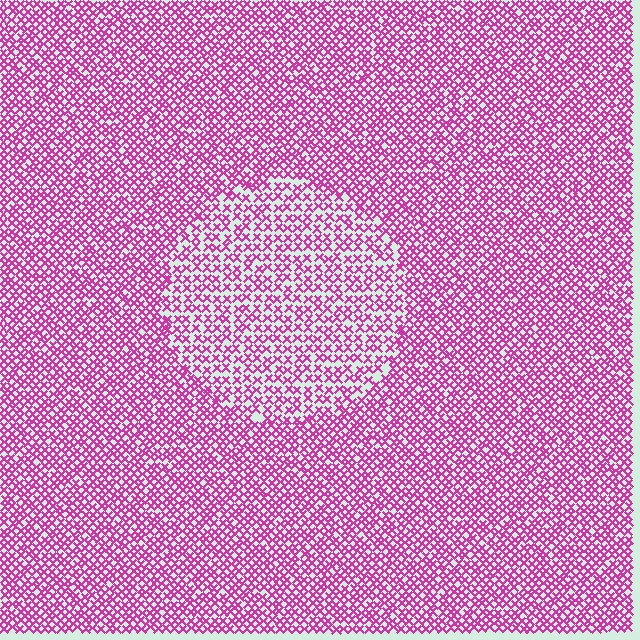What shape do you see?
I see a circle.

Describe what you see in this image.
The image contains small magenta elements arranged at two different densities. A circle-shaped region is visible where the elements are less densely packed than the surrounding area.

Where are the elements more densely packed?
The elements are more densely packed outside the circle boundary.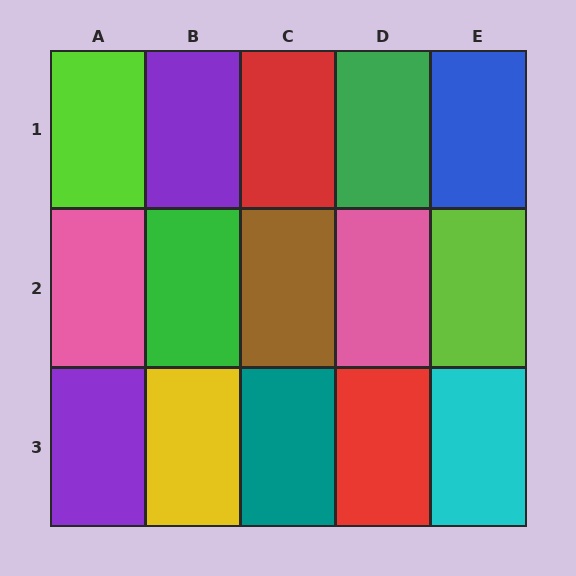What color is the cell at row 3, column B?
Yellow.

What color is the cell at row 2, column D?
Pink.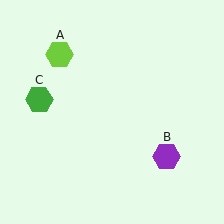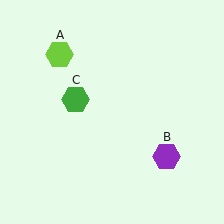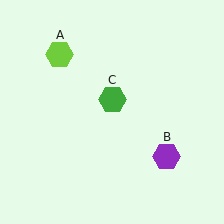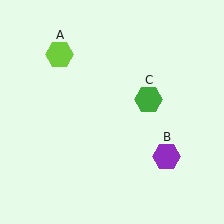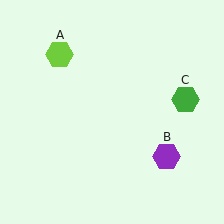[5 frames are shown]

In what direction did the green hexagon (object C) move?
The green hexagon (object C) moved right.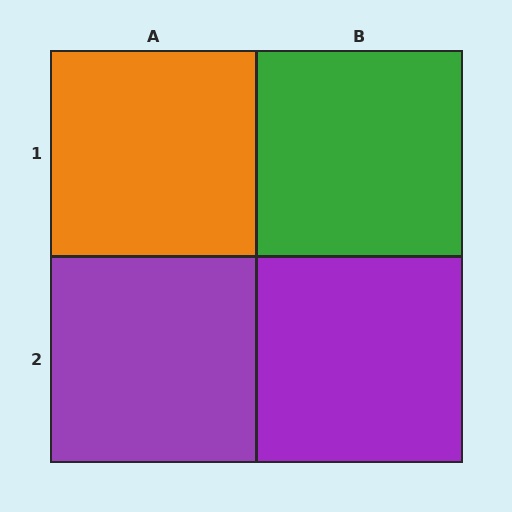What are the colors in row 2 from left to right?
Purple, purple.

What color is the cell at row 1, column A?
Orange.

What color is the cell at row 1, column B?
Green.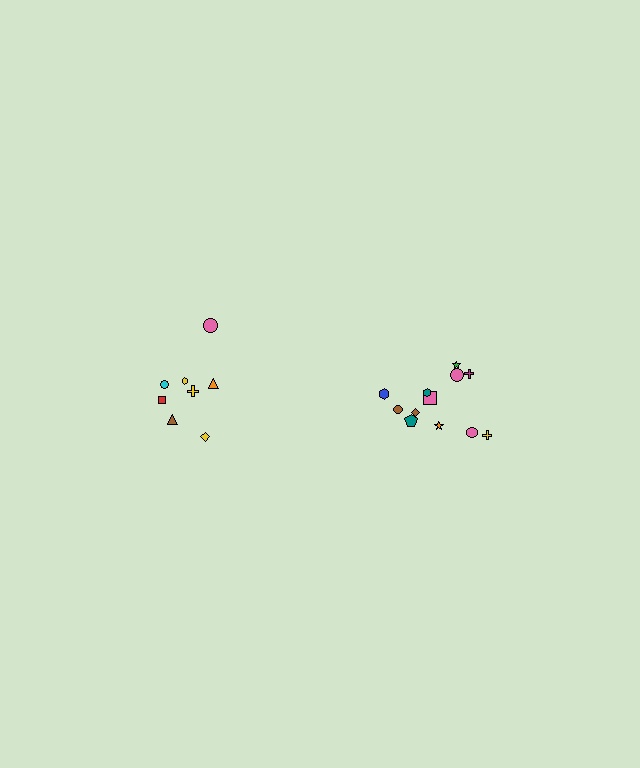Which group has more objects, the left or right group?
The right group.